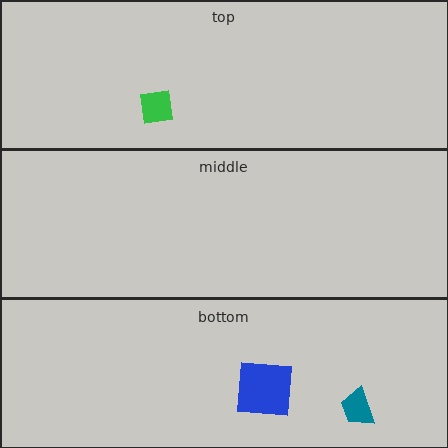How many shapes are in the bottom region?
2.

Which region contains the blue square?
The bottom region.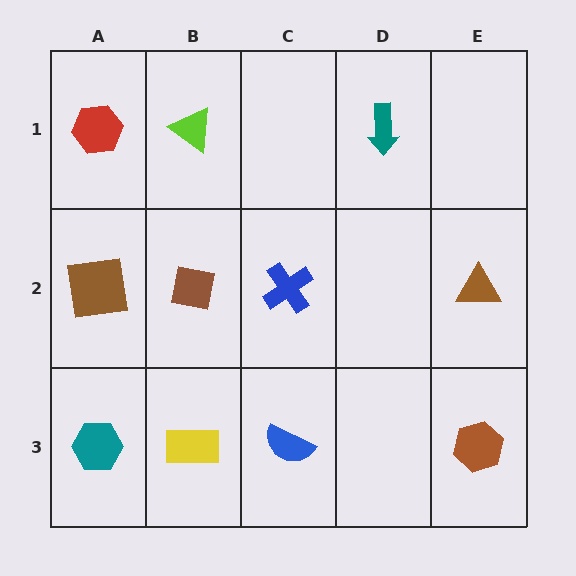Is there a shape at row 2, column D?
No, that cell is empty.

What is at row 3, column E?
A brown hexagon.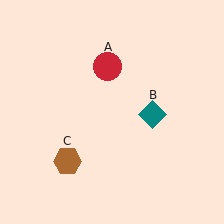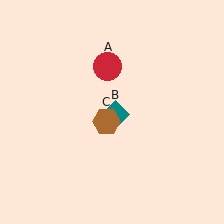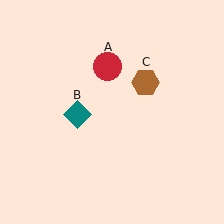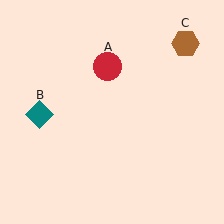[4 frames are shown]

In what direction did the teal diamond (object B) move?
The teal diamond (object B) moved left.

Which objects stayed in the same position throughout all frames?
Red circle (object A) remained stationary.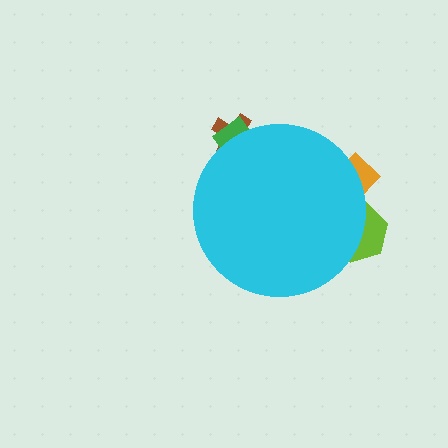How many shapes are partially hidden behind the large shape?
4 shapes are partially hidden.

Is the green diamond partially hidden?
Yes, the green diamond is partially hidden behind the cyan circle.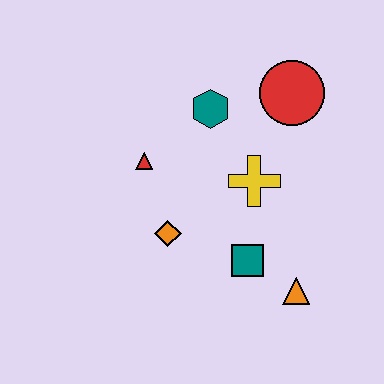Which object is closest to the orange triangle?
The teal square is closest to the orange triangle.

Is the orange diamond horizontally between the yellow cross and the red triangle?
Yes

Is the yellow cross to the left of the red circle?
Yes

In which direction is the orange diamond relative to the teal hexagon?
The orange diamond is below the teal hexagon.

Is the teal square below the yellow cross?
Yes